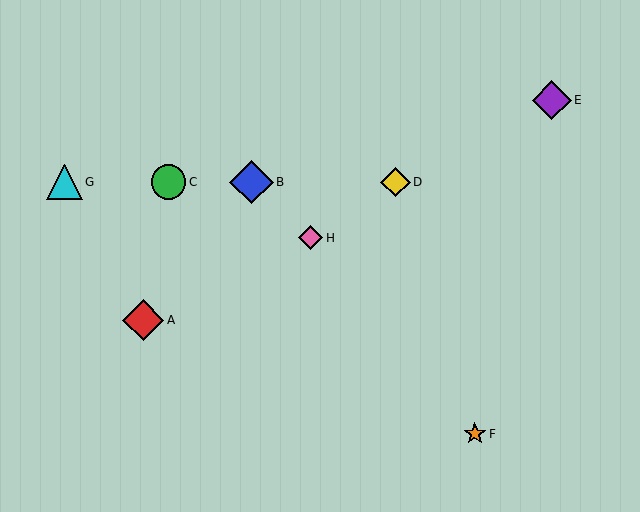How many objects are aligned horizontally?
4 objects (B, C, D, G) are aligned horizontally.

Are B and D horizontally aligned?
Yes, both are at y≈182.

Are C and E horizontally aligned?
No, C is at y≈182 and E is at y≈100.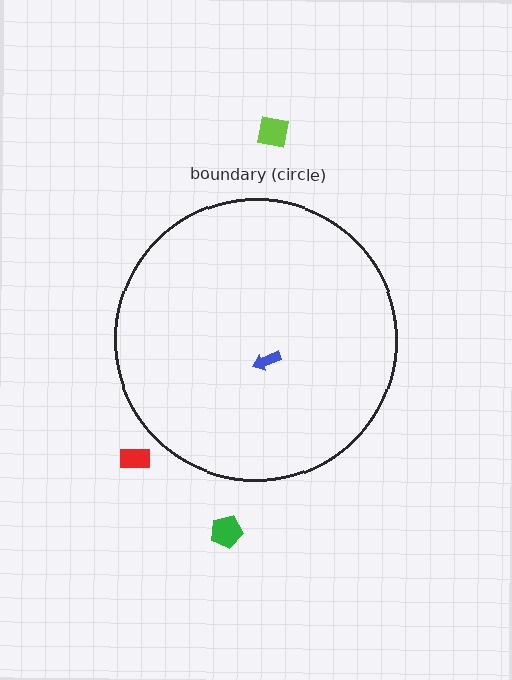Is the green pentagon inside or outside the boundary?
Outside.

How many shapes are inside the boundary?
1 inside, 3 outside.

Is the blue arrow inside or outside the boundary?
Inside.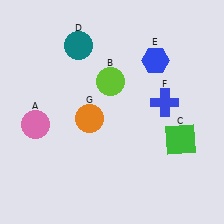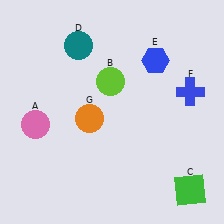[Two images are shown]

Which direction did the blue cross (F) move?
The blue cross (F) moved right.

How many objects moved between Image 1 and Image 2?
2 objects moved between the two images.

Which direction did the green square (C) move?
The green square (C) moved down.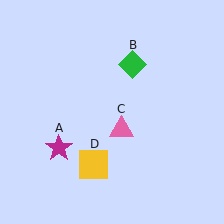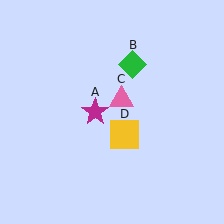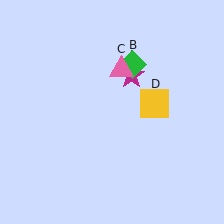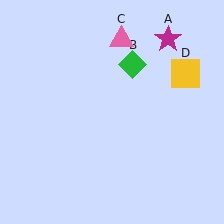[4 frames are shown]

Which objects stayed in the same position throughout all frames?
Green diamond (object B) remained stationary.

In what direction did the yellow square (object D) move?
The yellow square (object D) moved up and to the right.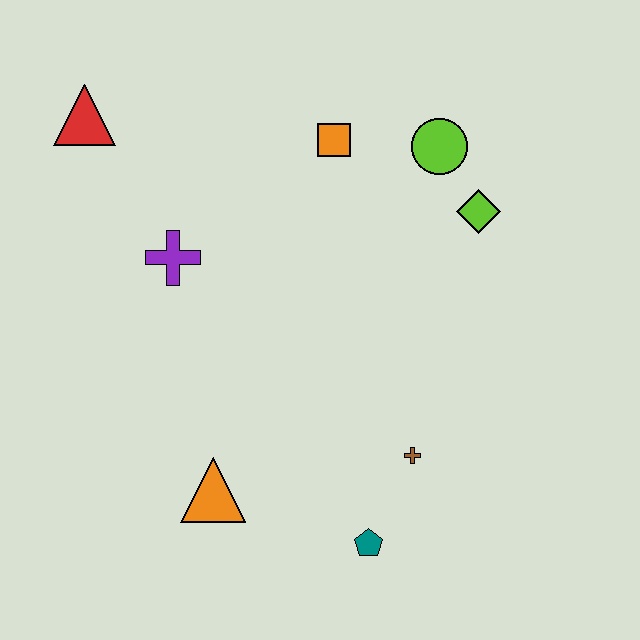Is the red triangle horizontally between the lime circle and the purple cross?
No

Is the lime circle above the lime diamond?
Yes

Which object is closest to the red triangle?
The purple cross is closest to the red triangle.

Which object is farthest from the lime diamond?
The red triangle is farthest from the lime diamond.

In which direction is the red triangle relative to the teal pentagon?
The red triangle is above the teal pentagon.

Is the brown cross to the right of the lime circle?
No